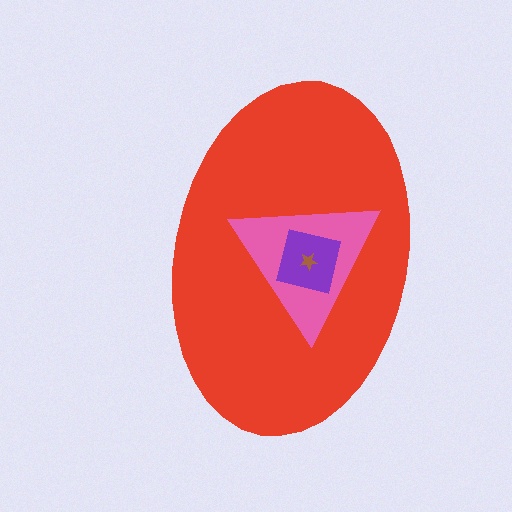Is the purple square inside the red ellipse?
Yes.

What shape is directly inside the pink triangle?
The purple square.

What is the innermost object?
The brown star.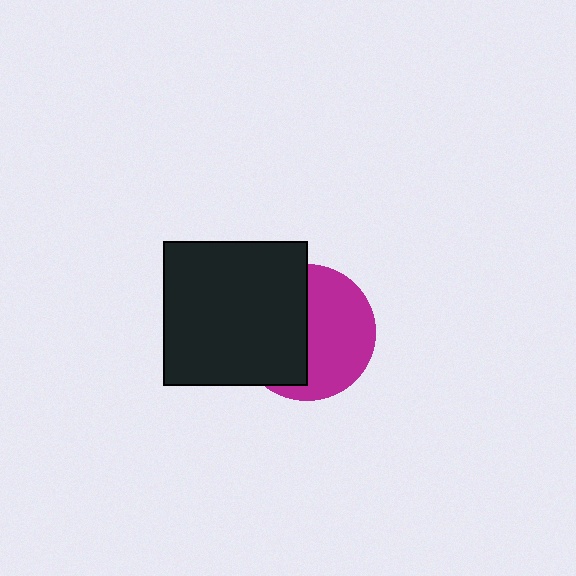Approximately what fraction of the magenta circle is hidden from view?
Roughly 47% of the magenta circle is hidden behind the black square.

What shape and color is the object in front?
The object in front is a black square.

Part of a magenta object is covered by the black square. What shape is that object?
It is a circle.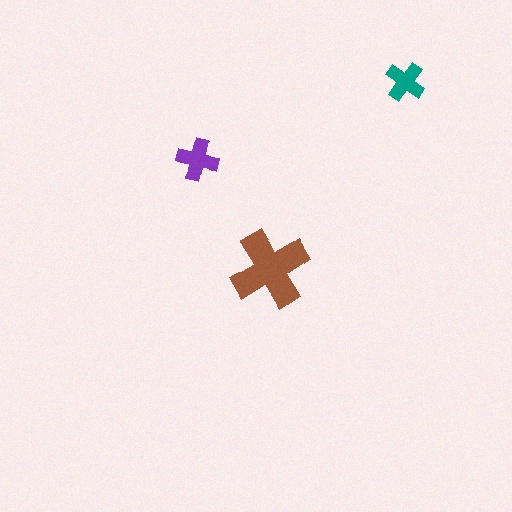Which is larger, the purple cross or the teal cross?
The purple one.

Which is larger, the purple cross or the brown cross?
The brown one.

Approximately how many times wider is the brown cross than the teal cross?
About 2 times wider.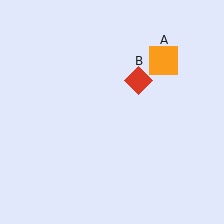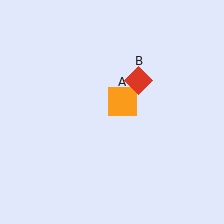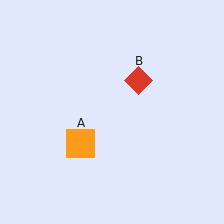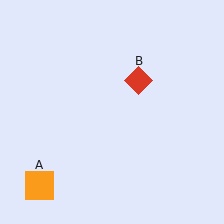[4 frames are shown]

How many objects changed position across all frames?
1 object changed position: orange square (object A).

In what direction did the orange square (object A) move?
The orange square (object A) moved down and to the left.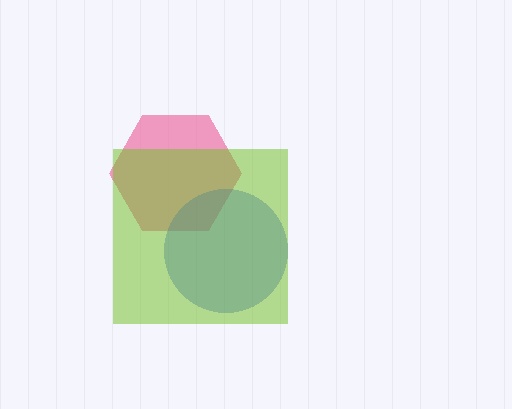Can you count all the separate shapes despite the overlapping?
Yes, there are 3 separate shapes.